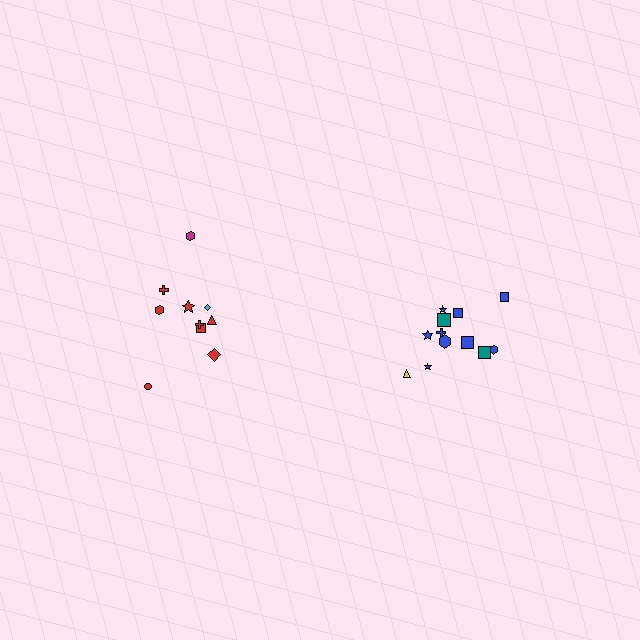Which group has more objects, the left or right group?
The right group.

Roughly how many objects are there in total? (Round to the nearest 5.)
Roughly 20 objects in total.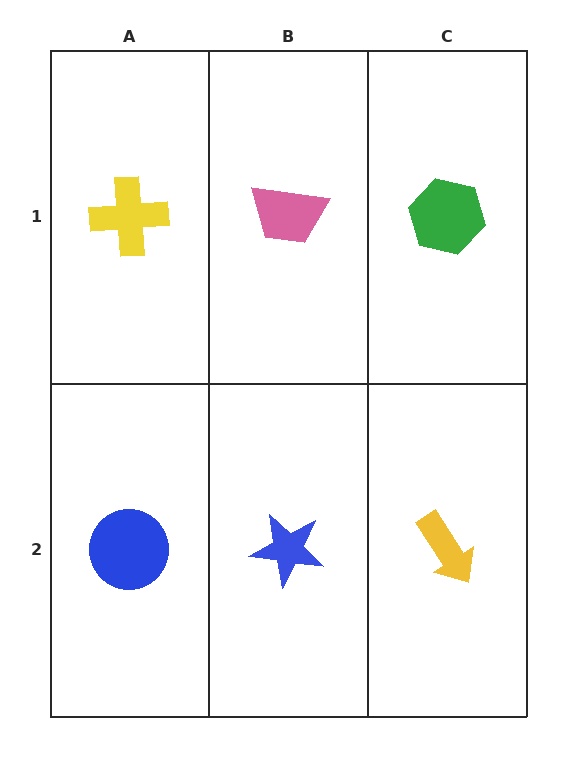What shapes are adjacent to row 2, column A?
A yellow cross (row 1, column A), a blue star (row 2, column B).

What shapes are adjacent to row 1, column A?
A blue circle (row 2, column A), a pink trapezoid (row 1, column B).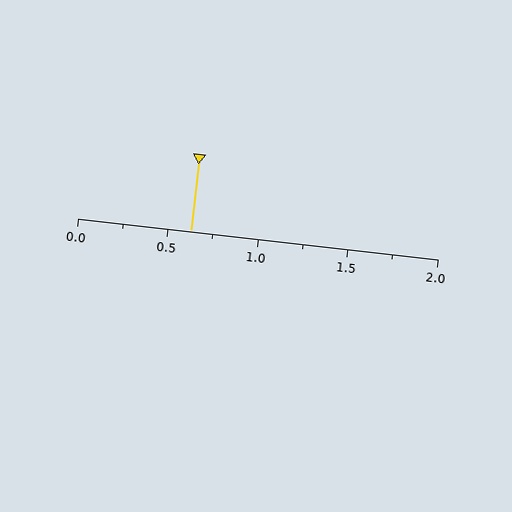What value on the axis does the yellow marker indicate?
The marker indicates approximately 0.62.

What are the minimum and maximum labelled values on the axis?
The axis runs from 0.0 to 2.0.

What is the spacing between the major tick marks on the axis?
The major ticks are spaced 0.5 apart.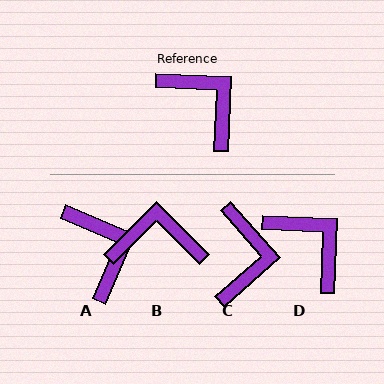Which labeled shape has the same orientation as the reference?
D.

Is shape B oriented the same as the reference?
No, it is off by about 48 degrees.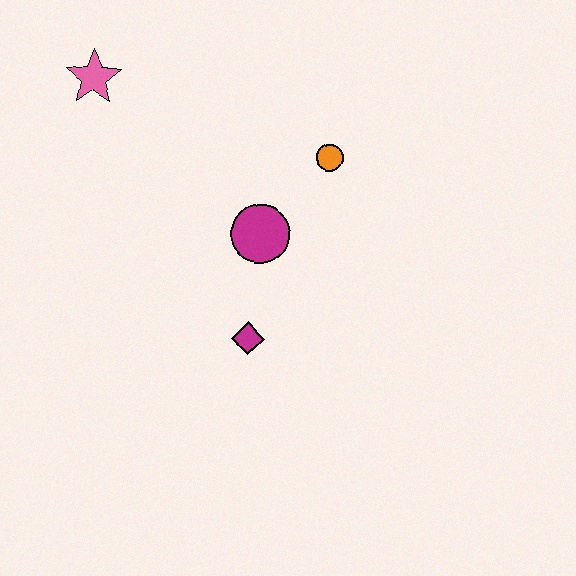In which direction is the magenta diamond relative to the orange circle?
The magenta diamond is below the orange circle.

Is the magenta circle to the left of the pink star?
No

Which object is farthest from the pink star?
The magenta diamond is farthest from the pink star.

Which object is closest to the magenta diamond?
The magenta circle is closest to the magenta diamond.